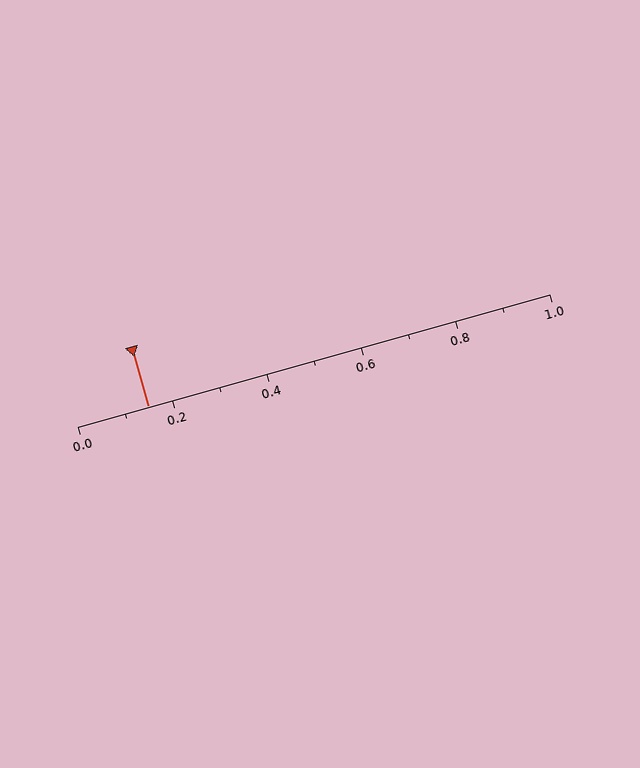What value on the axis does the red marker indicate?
The marker indicates approximately 0.15.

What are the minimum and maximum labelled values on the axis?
The axis runs from 0.0 to 1.0.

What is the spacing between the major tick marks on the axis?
The major ticks are spaced 0.2 apart.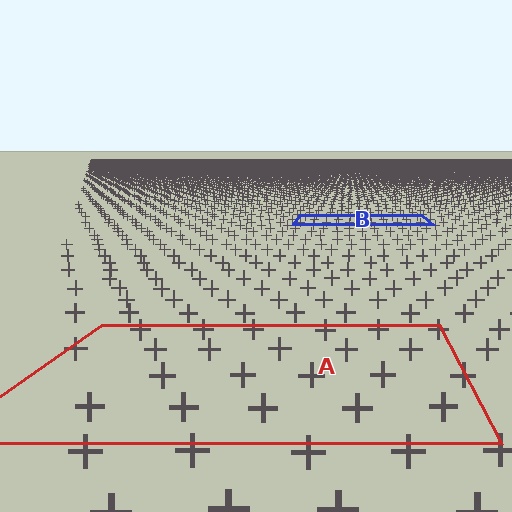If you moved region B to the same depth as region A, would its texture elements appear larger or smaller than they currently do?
They would appear larger. At a closer depth, the same texture elements are projected at a bigger on-screen size.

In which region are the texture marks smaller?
The texture marks are smaller in region B, because it is farther away.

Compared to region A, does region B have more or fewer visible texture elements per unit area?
Region B has more texture elements per unit area — they are packed more densely because it is farther away.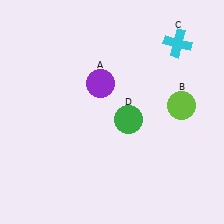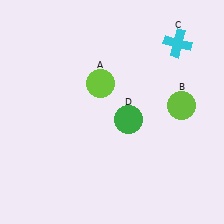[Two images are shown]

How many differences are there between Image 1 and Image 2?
There is 1 difference between the two images.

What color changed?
The circle (A) changed from purple in Image 1 to lime in Image 2.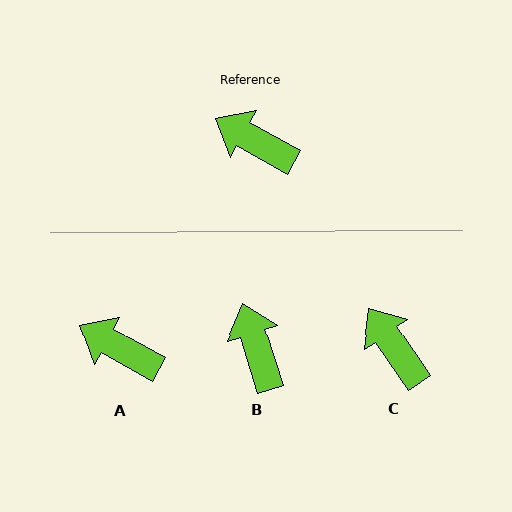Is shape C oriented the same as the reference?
No, it is off by about 27 degrees.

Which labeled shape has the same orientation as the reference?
A.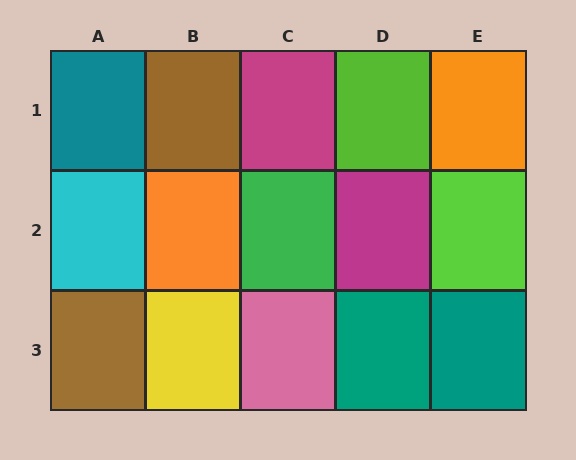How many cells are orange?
2 cells are orange.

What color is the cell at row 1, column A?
Teal.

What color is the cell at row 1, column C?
Magenta.